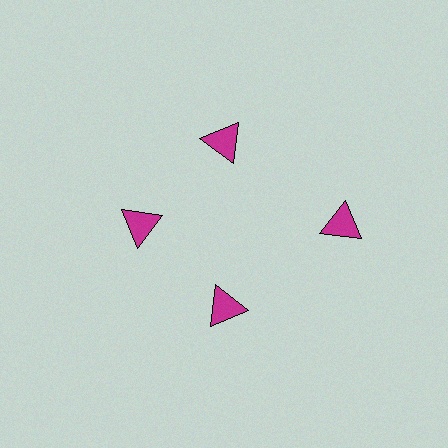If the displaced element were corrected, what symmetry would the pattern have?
It would have 4-fold rotational symmetry — the pattern would map onto itself every 90 degrees.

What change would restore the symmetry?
The symmetry would be restored by moving it inward, back onto the ring so that all 4 triangles sit at equal angles and equal distance from the center.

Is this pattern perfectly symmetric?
No. The 4 magenta triangles are arranged in a ring, but one element near the 3 o'clock position is pushed outward from the center, breaking the 4-fold rotational symmetry.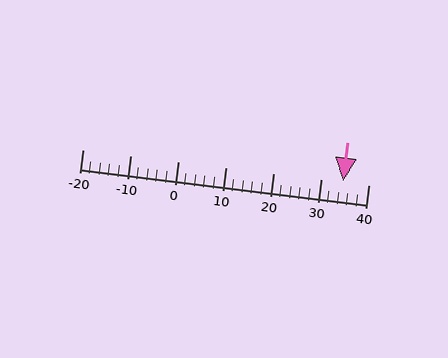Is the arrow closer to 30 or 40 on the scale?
The arrow is closer to 30.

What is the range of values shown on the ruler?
The ruler shows values from -20 to 40.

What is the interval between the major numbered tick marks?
The major tick marks are spaced 10 units apart.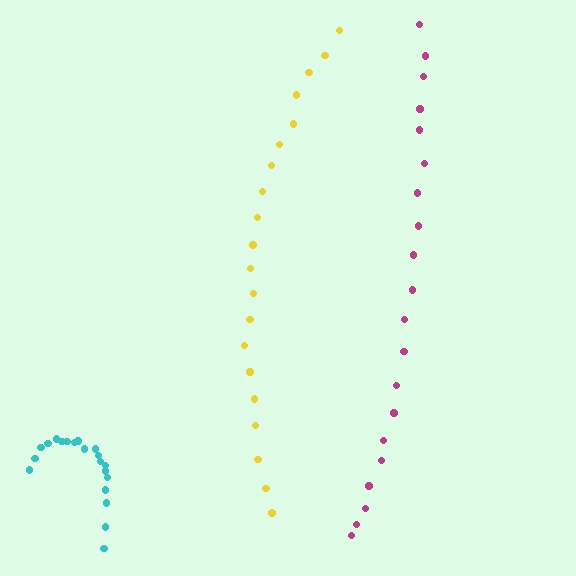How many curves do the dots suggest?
There are 3 distinct paths.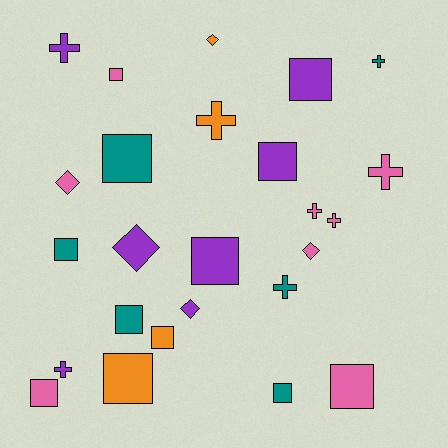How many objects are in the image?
There are 25 objects.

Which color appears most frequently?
Pink, with 8 objects.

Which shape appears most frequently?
Square, with 12 objects.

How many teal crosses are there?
There are 2 teal crosses.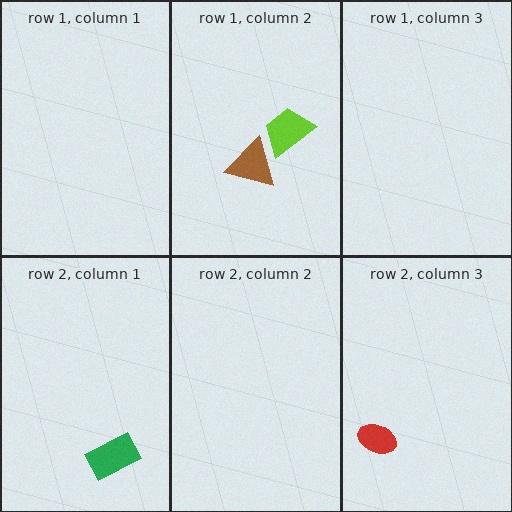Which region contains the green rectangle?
The row 2, column 1 region.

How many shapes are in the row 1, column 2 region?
2.